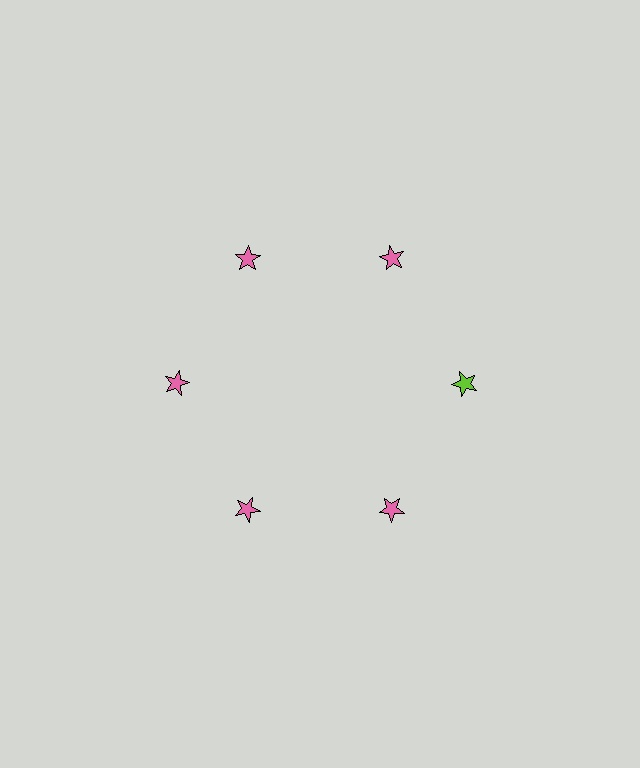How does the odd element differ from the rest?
It has a different color: lime instead of pink.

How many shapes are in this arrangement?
There are 6 shapes arranged in a ring pattern.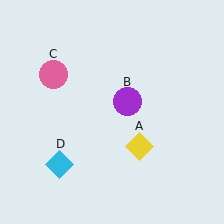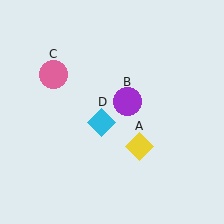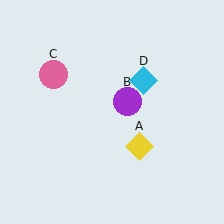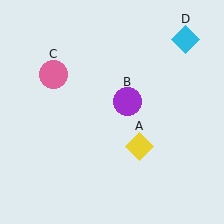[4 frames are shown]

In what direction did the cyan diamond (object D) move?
The cyan diamond (object D) moved up and to the right.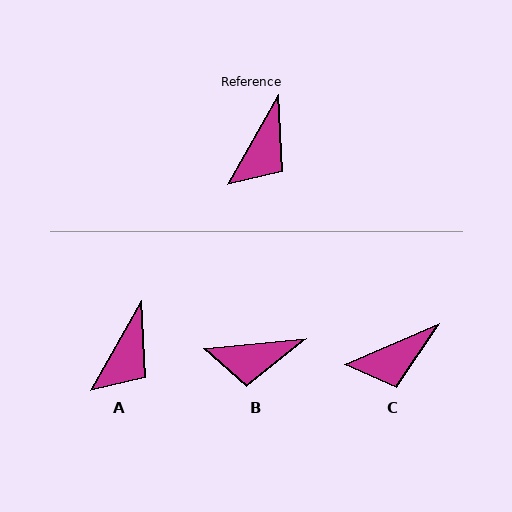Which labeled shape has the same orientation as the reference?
A.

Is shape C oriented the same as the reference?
No, it is off by about 37 degrees.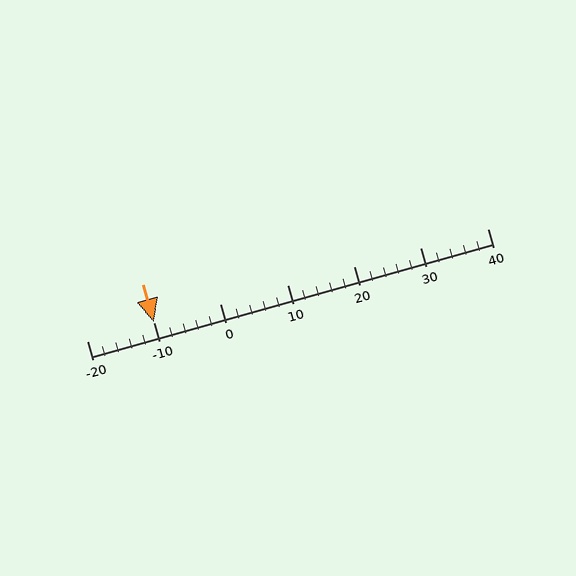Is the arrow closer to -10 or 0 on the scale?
The arrow is closer to -10.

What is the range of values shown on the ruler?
The ruler shows values from -20 to 40.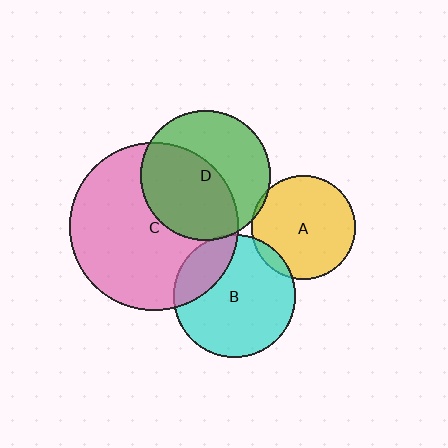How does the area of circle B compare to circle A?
Approximately 1.4 times.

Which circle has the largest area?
Circle C (pink).